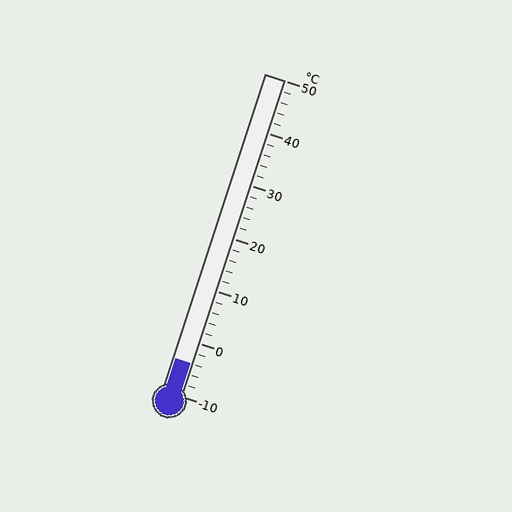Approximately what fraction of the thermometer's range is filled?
The thermometer is filled to approximately 10% of its range.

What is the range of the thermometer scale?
The thermometer scale ranges from -10°C to 50°C.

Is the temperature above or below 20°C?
The temperature is below 20°C.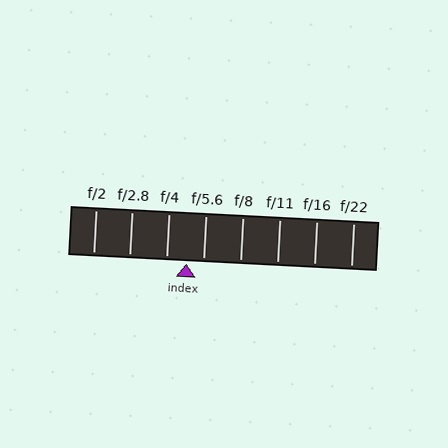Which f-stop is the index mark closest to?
The index mark is closest to f/5.6.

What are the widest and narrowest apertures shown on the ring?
The widest aperture shown is f/2 and the narrowest is f/22.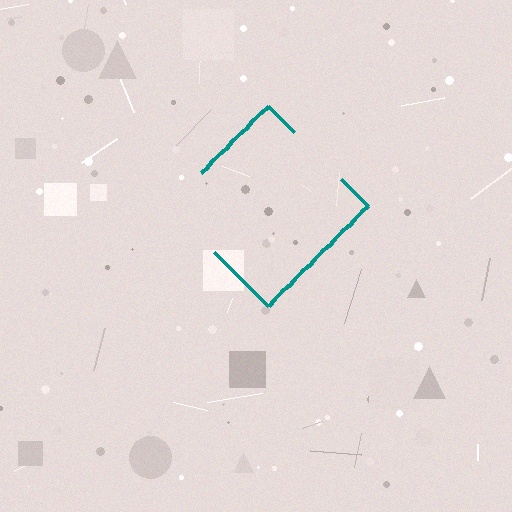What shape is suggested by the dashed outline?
The dashed outline suggests a diamond.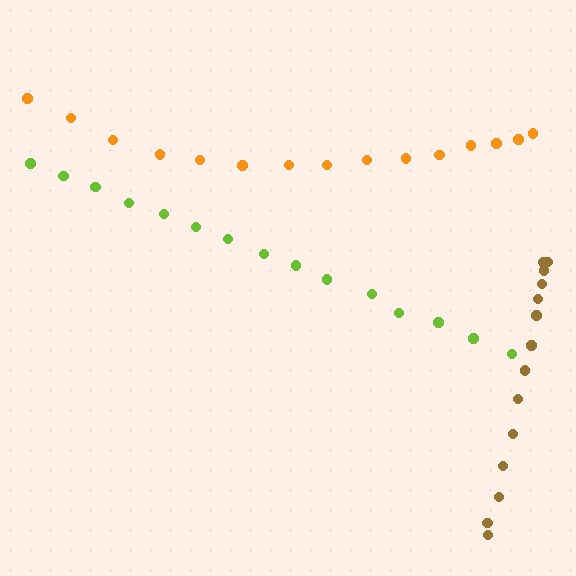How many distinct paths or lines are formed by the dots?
There are 3 distinct paths.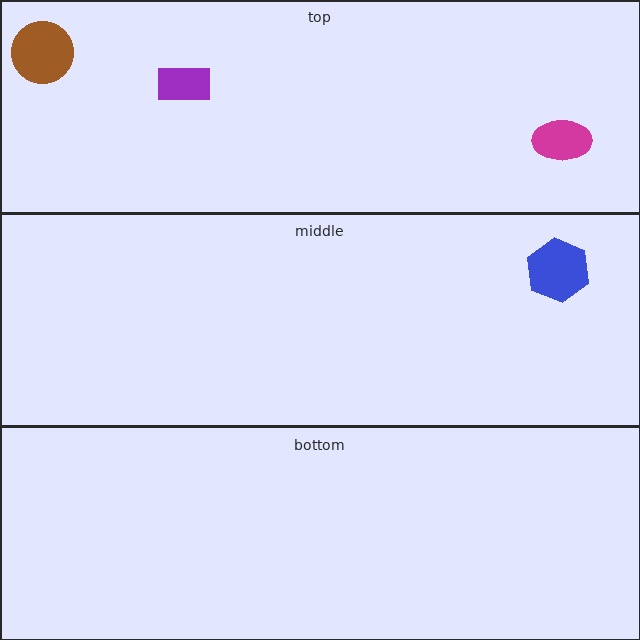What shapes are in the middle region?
The blue hexagon.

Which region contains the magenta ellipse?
The top region.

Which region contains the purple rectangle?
The top region.